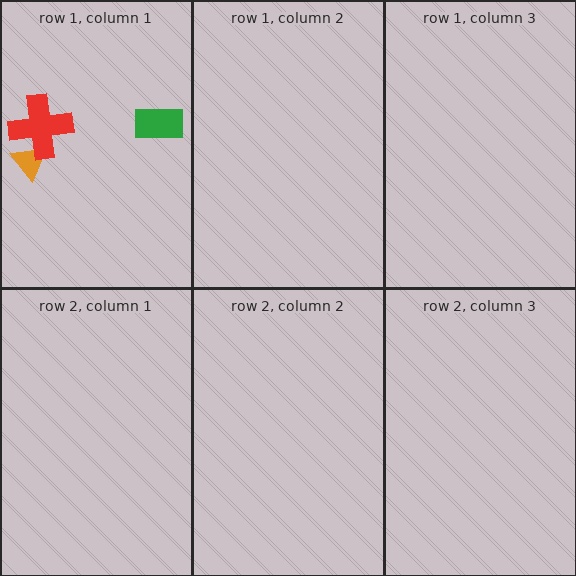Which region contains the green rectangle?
The row 1, column 1 region.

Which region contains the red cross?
The row 1, column 1 region.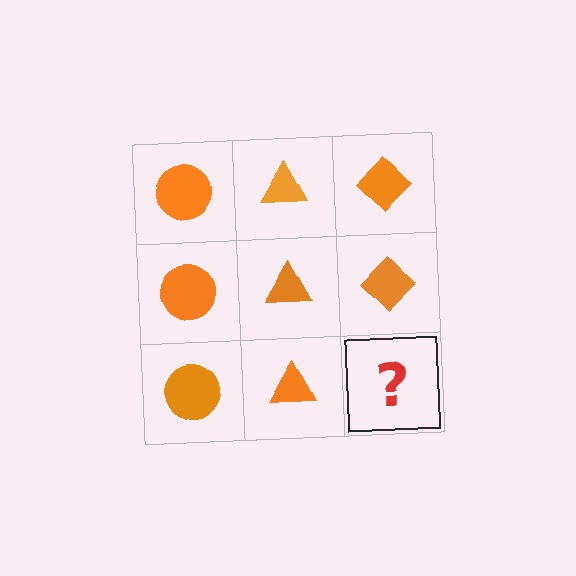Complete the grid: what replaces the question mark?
The question mark should be replaced with an orange diamond.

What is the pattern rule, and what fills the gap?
The rule is that each column has a consistent shape. The gap should be filled with an orange diamond.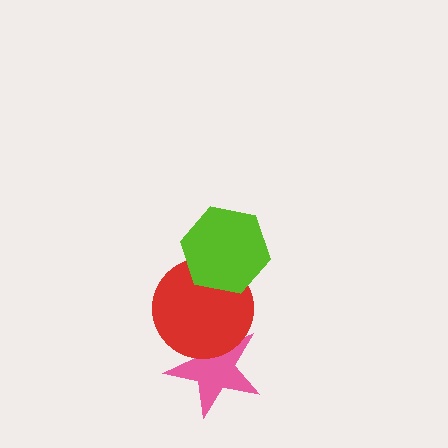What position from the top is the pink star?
The pink star is 3rd from the top.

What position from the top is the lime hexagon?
The lime hexagon is 1st from the top.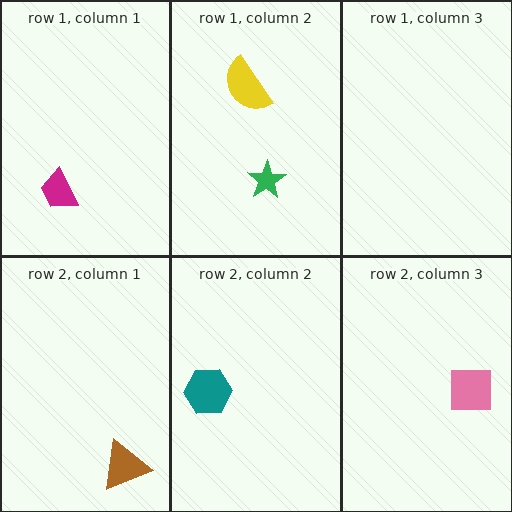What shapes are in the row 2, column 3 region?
The pink square.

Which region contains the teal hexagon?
The row 2, column 2 region.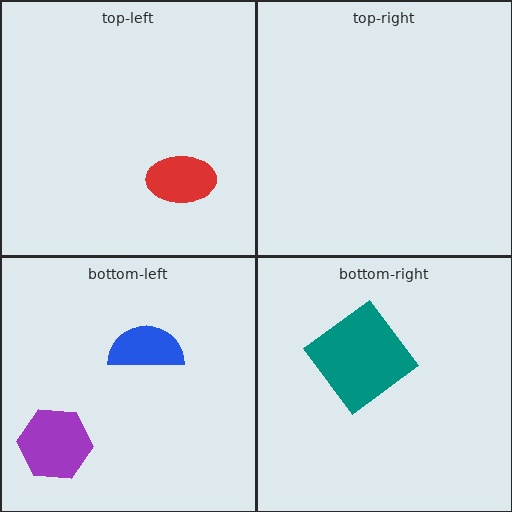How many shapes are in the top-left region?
1.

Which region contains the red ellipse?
The top-left region.